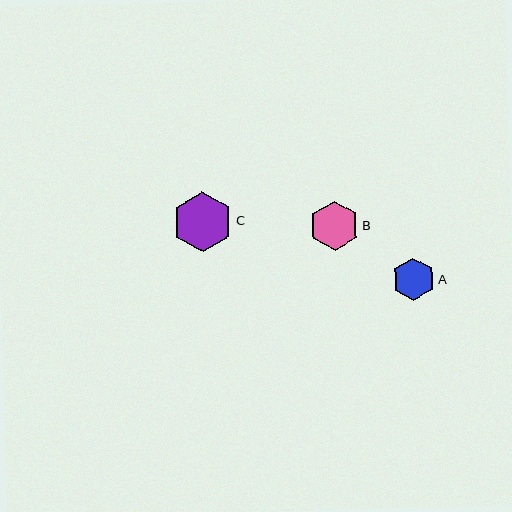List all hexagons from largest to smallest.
From largest to smallest: C, B, A.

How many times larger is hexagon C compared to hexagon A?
Hexagon C is approximately 1.4 times the size of hexagon A.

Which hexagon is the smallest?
Hexagon A is the smallest with a size of approximately 43 pixels.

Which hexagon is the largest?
Hexagon C is the largest with a size of approximately 60 pixels.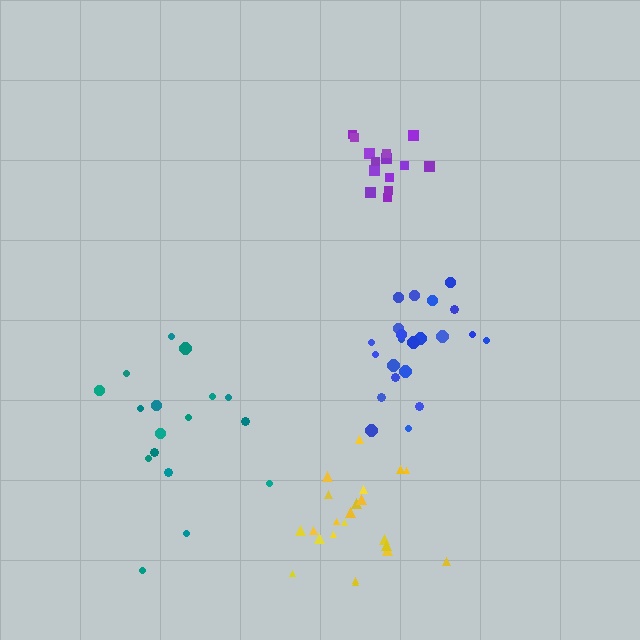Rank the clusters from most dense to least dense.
purple, yellow, blue, teal.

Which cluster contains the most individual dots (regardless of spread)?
Blue (22).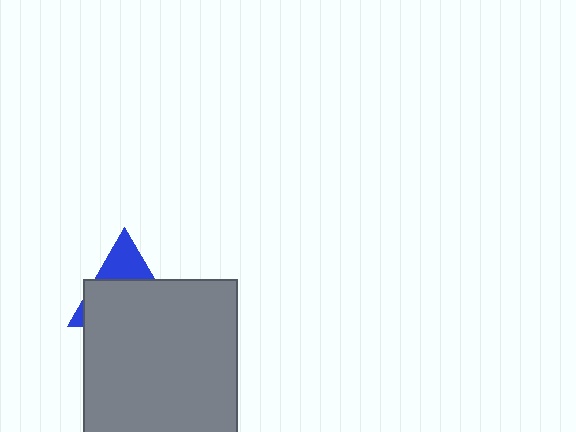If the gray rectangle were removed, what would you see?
You would see the complete blue triangle.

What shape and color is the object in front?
The object in front is a gray rectangle.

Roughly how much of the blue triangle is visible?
A small part of it is visible (roughly 32%).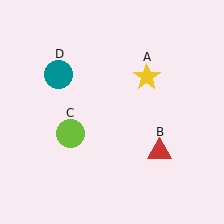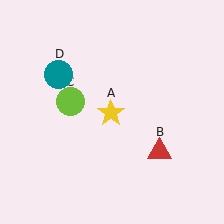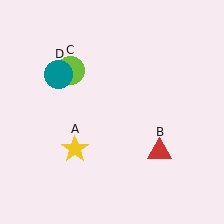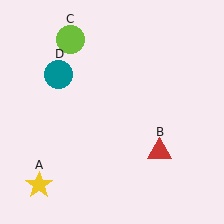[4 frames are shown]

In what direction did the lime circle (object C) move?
The lime circle (object C) moved up.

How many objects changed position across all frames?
2 objects changed position: yellow star (object A), lime circle (object C).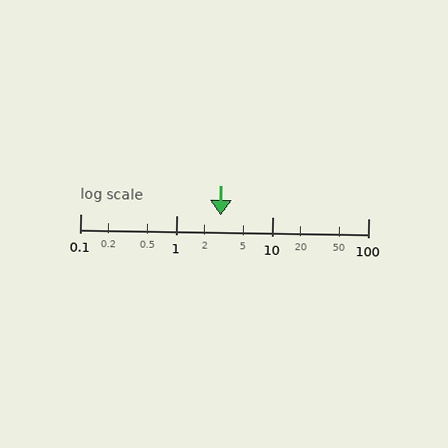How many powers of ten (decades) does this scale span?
The scale spans 3 decades, from 0.1 to 100.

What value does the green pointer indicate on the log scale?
The pointer indicates approximately 2.9.